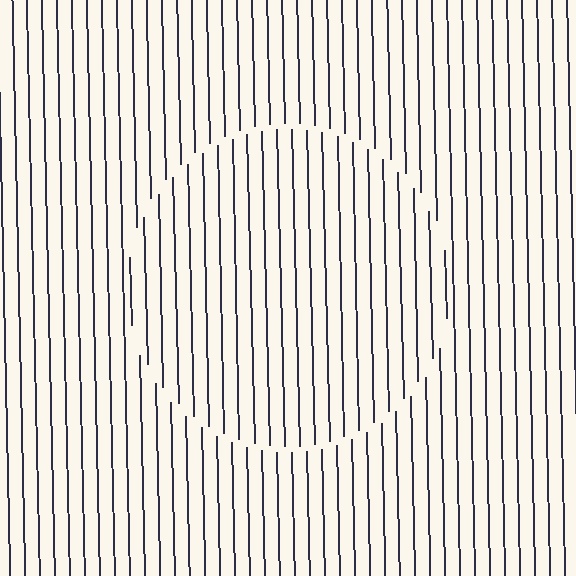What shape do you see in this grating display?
An illusory circle. The interior of the shape contains the same grating, shifted by half a period — the contour is defined by the phase discontinuity where line-ends from the inner and outer gratings abut.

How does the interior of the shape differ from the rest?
The interior of the shape contains the same grating, shifted by half a period — the contour is defined by the phase discontinuity where line-ends from the inner and outer gratings abut.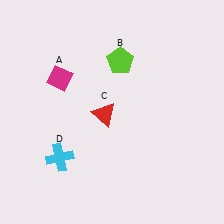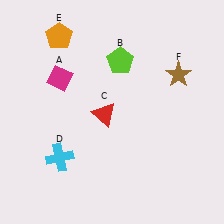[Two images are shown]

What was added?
An orange pentagon (E), a brown star (F) were added in Image 2.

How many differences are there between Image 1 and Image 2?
There are 2 differences between the two images.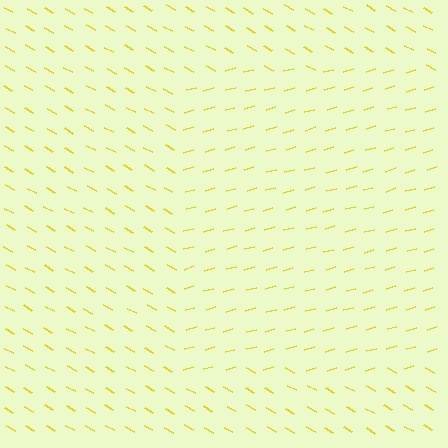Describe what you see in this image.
The image is filled with small yellow line segments. A rectangle region in the image has lines oriented differently from the surrounding lines, creating a visible texture boundary.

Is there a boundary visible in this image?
Yes, there is a texture boundary formed by a change in line orientation.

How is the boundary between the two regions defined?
The boundary is defined purely by a change in line orientation (approximately 45 degrees difference). All lines are the same color and thickness.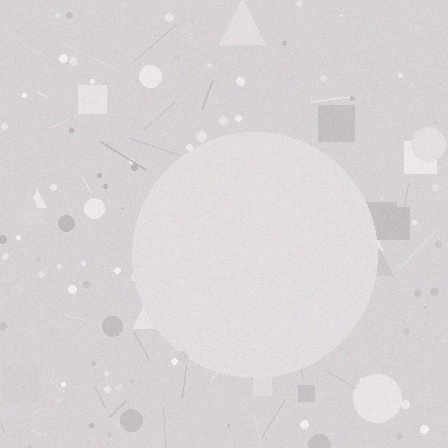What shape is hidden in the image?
A circle is hidden in the image.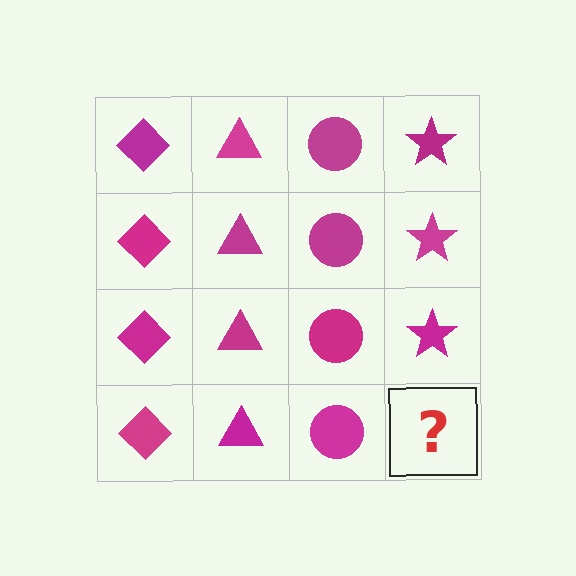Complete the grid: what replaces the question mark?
The question mark should be replaced with a magenta star.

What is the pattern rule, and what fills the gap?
The rule is that each column has a consistent shape. The gap should be filled with a magenta star.